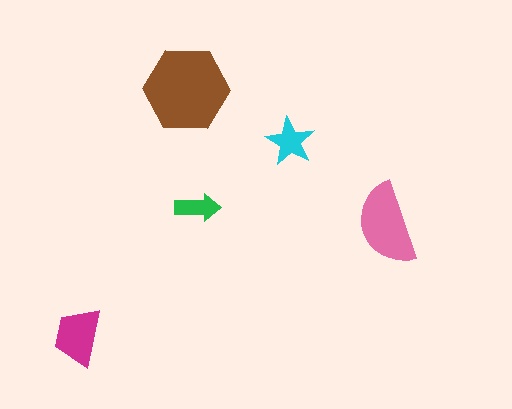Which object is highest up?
The brown hexagon is topmost.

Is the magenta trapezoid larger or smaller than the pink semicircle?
Smaller.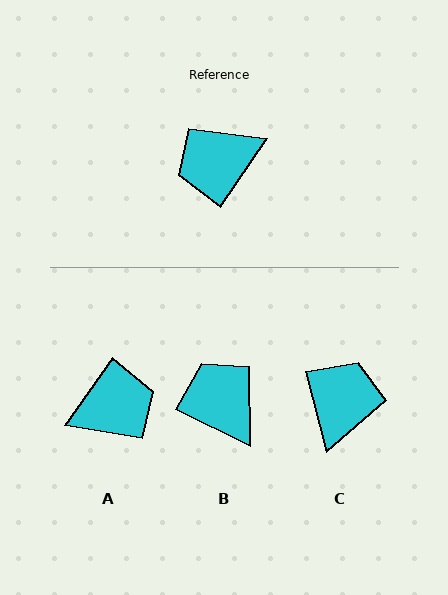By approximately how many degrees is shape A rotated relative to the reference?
Approximately 178 degrees counter-clockwise.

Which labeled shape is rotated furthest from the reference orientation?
A, about 178 degrees away.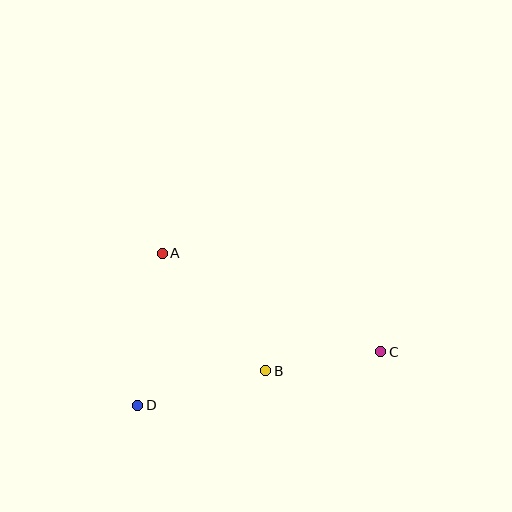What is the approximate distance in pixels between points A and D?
The distance between A and D is approximately 154 pixels.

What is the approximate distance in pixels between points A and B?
The distance between A and B is approximately 156 pixels.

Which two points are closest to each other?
Points B and C are closest to each other.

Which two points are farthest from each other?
Points C and D are farthest from each other.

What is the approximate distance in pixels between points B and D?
The distance between B and D is approximately 133 pixels.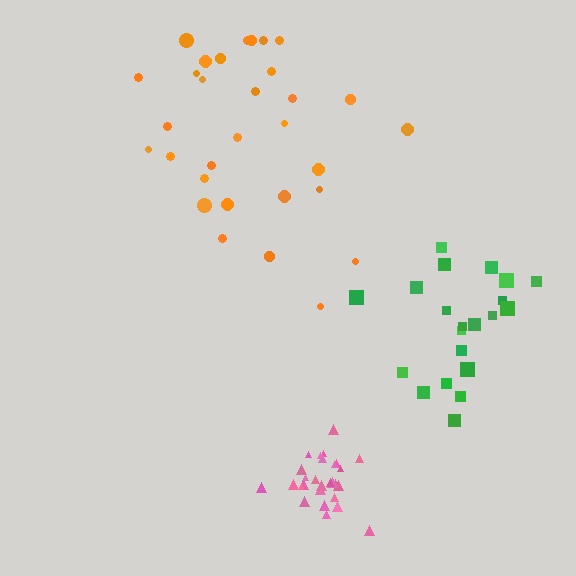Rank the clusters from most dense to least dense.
pink, green, orange.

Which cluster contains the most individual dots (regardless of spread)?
Orange (32).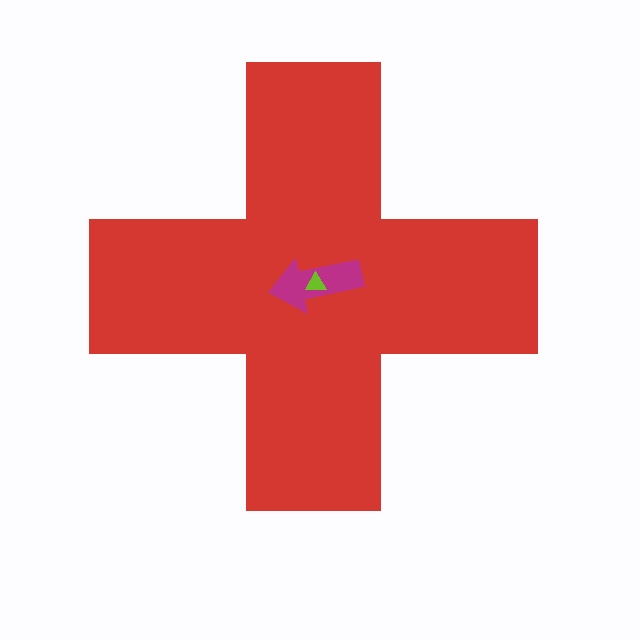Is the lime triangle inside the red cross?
Yes.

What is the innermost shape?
The lime triangle.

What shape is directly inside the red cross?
The magenta arrow.